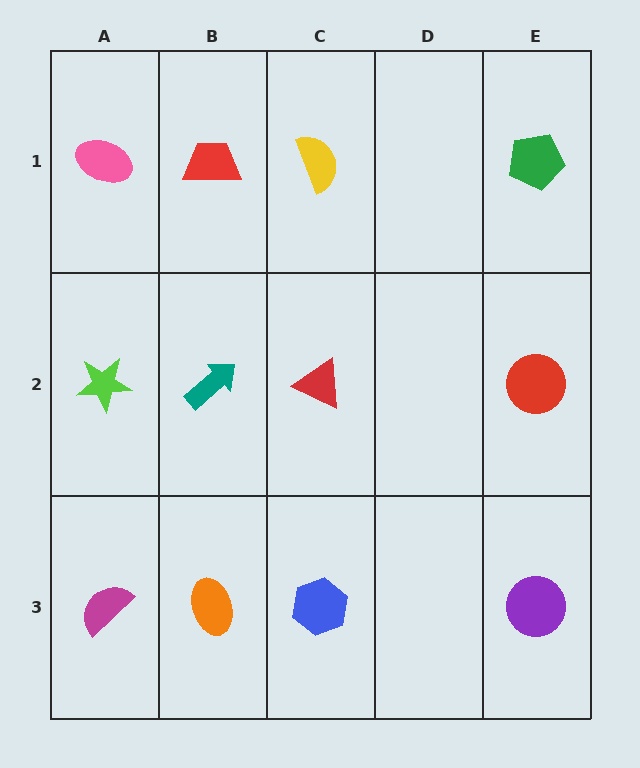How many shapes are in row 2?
4 shapes.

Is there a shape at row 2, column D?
No, that cell is empty.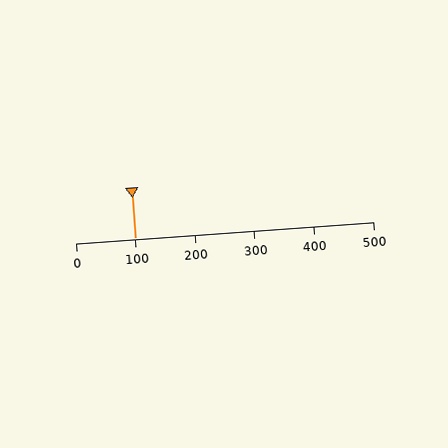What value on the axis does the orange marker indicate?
The marker indicates approximately 100.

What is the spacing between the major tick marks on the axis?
The major ticks are spaced 100 apart.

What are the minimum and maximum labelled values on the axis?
The axis runs from 0 to 500.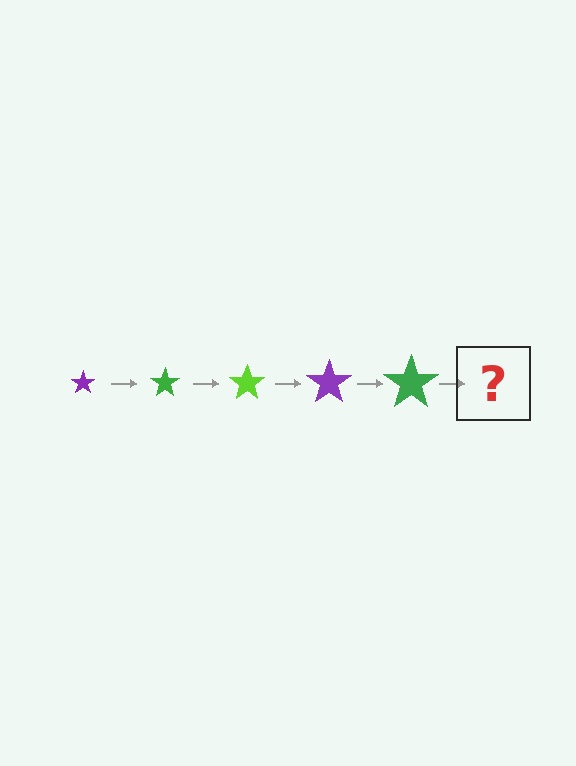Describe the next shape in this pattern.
It should be a lime star, larger than the previous one.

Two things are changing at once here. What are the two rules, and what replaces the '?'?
The two rules are that the star grows larger each step and the color cycles through purple, green, and lime. The '?' should be a lime star, larger than the previous one.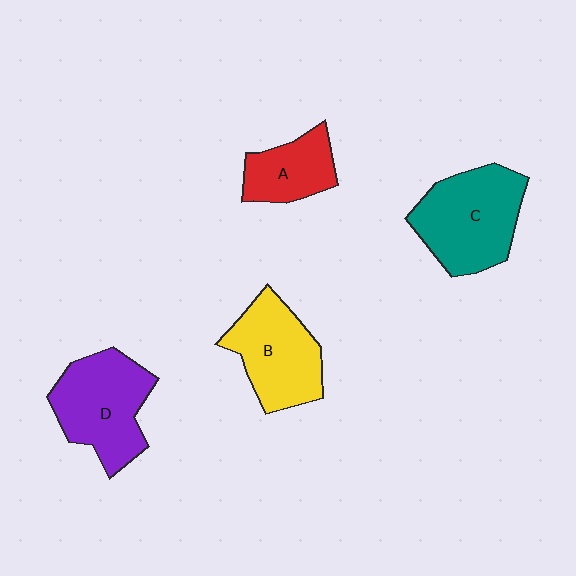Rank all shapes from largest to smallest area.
From largest to smallest: C (teal), D (purple), B (yellow), A (red).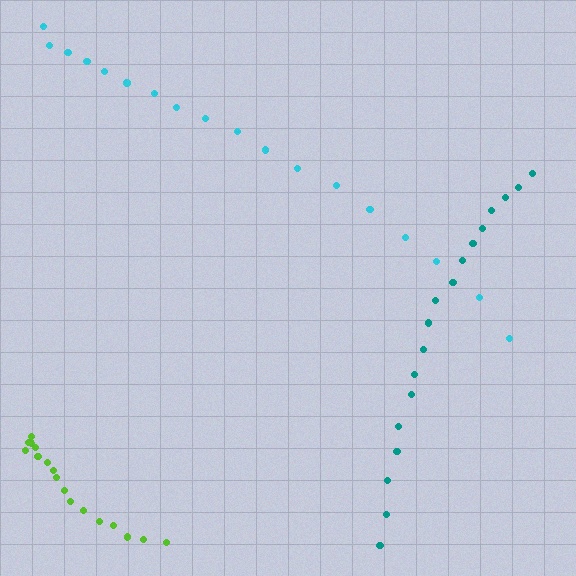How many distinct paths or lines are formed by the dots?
There are 3 distinct paths.